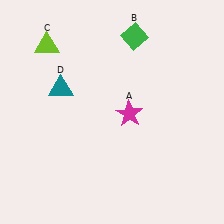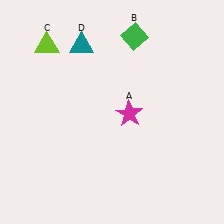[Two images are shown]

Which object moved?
The teal triangle (D) moved up.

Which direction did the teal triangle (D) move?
The teal triangle (D) moved up.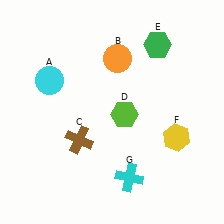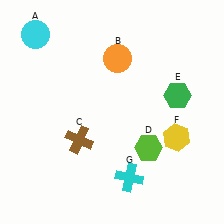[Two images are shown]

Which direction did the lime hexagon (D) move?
The lime hexagon (D) moved down.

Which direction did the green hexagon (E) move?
The green hexagon (E) moved down.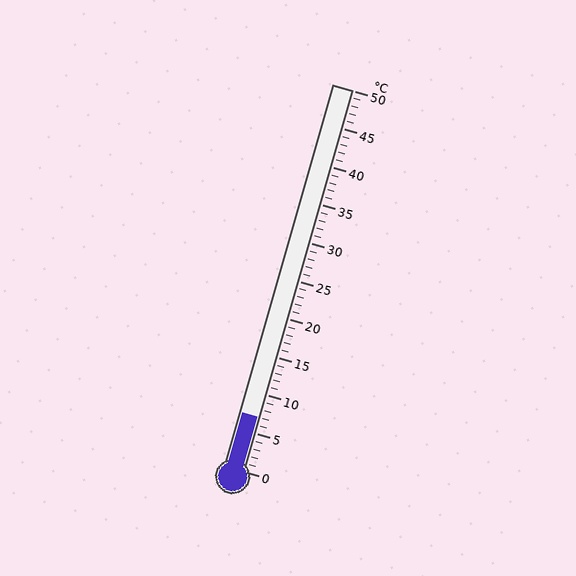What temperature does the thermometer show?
The thermometer shows approximately 7°C.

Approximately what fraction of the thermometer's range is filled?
The thermometer is filled to approximately 15% of its range.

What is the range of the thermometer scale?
The thermometer scale ranges from 0°C to 50°C.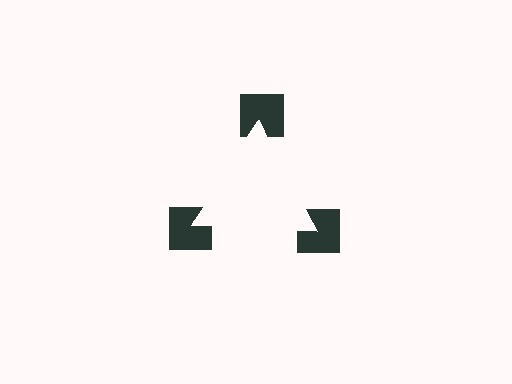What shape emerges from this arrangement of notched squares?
An illusory triangle — its edges are inferred from the aligned wedge cuts in the notched squares, not physically drawn.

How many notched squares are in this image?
There are 3 — one at each vertex of the illusory triangle.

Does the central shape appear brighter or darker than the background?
It typically appears slightly brighter than the background, even though no actual brightness change is drawn.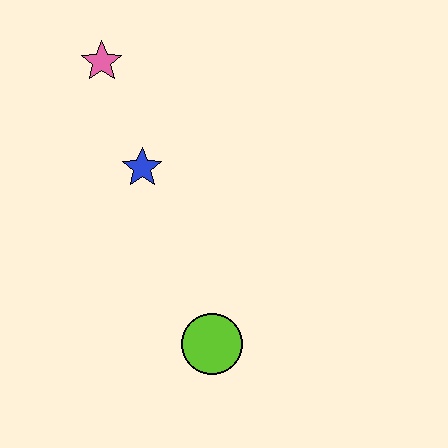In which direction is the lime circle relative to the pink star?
The lime circle is below the pink star.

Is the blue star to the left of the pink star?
No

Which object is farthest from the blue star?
The lime circle is farthest from the blue star.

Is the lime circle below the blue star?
Yes